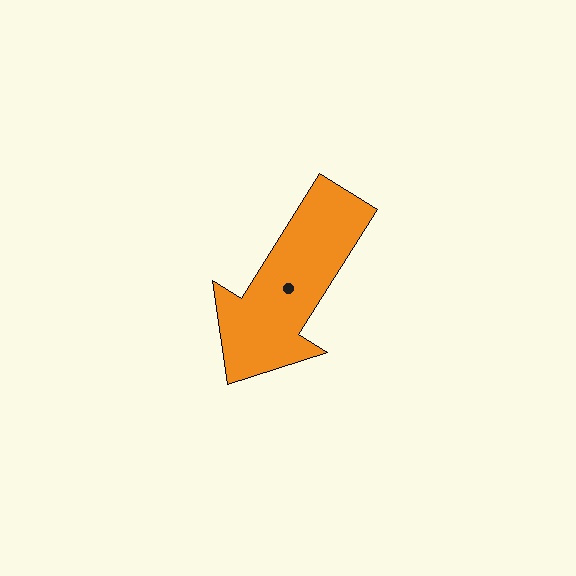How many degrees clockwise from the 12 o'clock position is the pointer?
Approximately 212 degrees.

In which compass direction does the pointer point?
Southwest.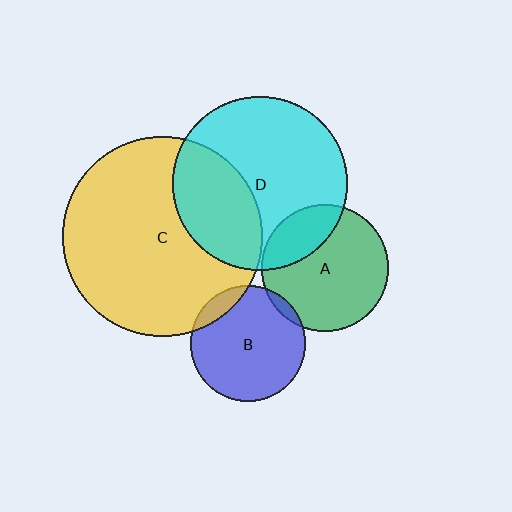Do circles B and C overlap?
Yes.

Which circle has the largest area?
Circle C (yellow).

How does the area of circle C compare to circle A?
Approximately 2.5 times.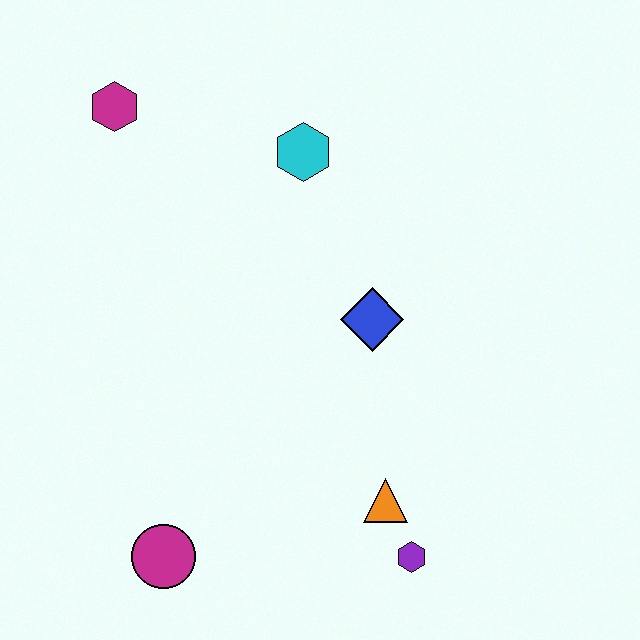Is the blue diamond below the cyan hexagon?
Yes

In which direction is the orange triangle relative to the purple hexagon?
The orange triangle is above the purple hexagon.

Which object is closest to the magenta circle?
The orange triangle is closest to the magenta circle.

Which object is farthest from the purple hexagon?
The magenta hexagon is farthest from the purple hexagon.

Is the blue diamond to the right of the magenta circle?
Yes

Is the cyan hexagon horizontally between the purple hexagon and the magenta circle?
Yes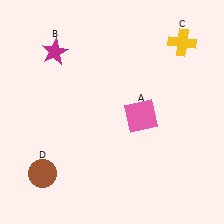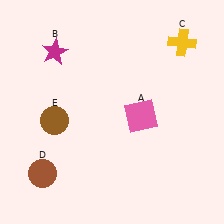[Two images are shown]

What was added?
A brown circle (E) was added in Image 2.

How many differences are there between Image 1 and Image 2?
There is 1 difference between the two images.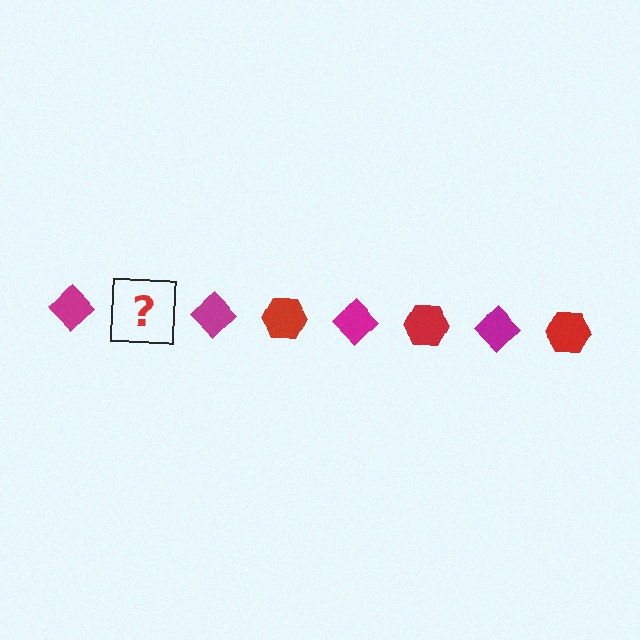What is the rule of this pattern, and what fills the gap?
The rule is that the pattern alternates between magenta diamond and red hexagon. The gap should be filled with a red hexagon.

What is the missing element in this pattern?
The missing element is a red hexagon.